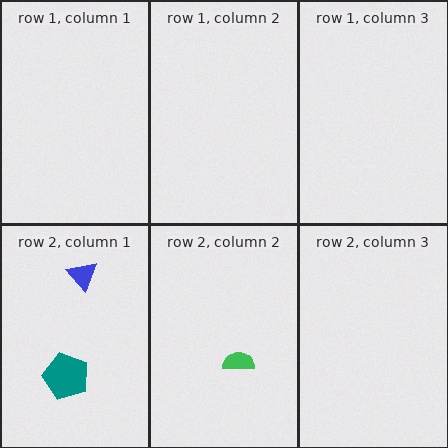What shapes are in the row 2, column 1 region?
The blue triangle, the teal pentagon.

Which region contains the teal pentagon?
The row 2, column 1 region.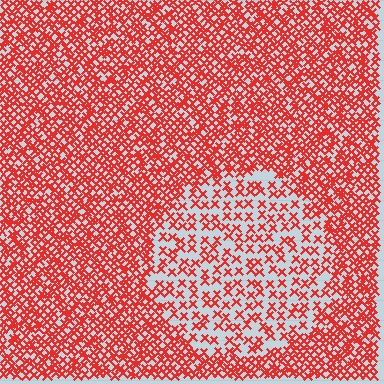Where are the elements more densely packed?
The elements are more densely packed outside the circle boundary.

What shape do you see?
I see a circle.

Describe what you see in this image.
The image contains small red elements arranged at two different densities. A circle-shaped region is visible where the elements are less densely packed than the surrounding area.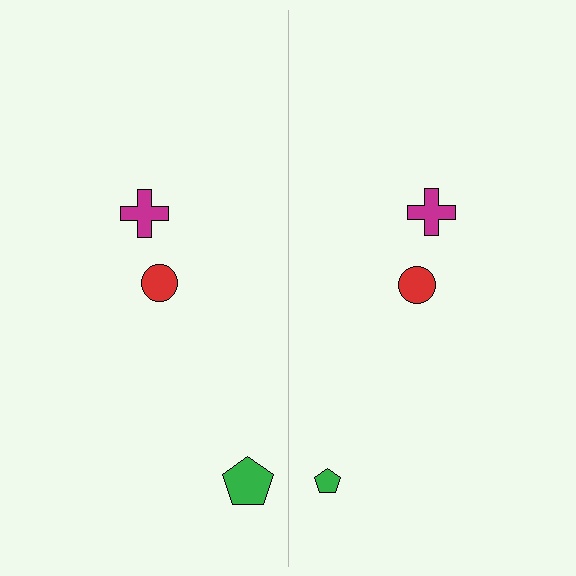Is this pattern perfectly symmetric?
No, the pattern is not perfectly symmetric. The green pentagon on the right side has a different size than its mirror counterpart.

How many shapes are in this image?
There are 6 shapes in this image.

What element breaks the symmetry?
The green pentagon on the right side has a different size than its mirror counterpart.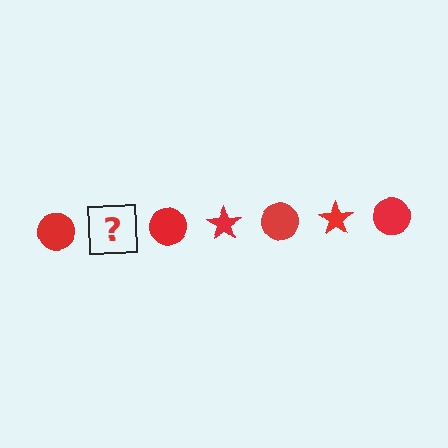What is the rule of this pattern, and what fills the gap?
The rule is that the pattern cycles through circle, star shapes in red. The gap should be filled with a red star.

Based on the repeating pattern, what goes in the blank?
The blank should be a red star.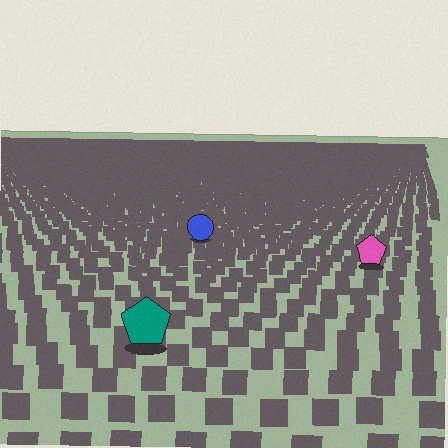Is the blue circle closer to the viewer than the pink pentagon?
No. The pink pentagon is closer — you can tell from the texture gradient: the ground texture is coarser near it.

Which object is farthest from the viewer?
The blue circle is farthest from the viewer. It appears smaller and the ground texture around it is denser.